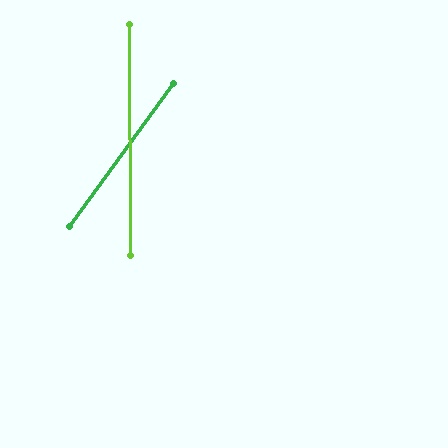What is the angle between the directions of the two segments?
Approximately 36 degrees.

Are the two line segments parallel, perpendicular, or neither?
Neither parallel nor perpendicular — they differ by about 36°.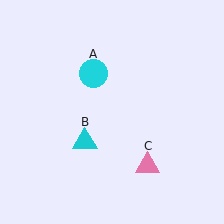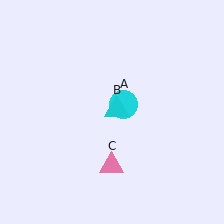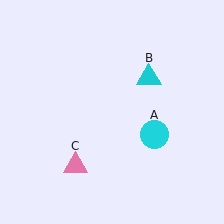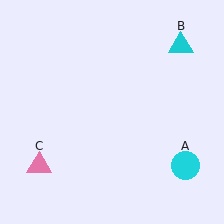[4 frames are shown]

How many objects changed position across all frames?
3 objects changed position: cyan circle (object A), cyan triangle (object B), pink triangle (object C).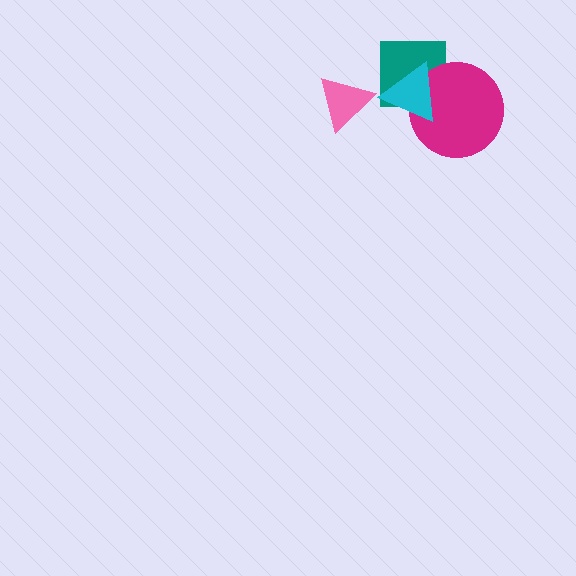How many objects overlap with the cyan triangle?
2 objects overlap with the cyan triangle.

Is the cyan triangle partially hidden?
No, no other shape covers it.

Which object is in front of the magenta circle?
The cyan triangle is in front of the magenta circle.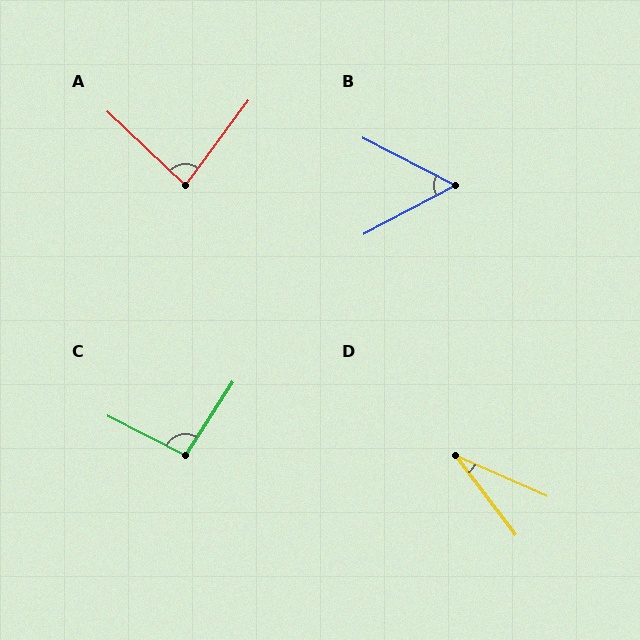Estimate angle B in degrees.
Approximately 55 degrees.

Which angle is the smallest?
D, at approximately 29 degrees.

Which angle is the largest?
C, at approximately 96 degrees.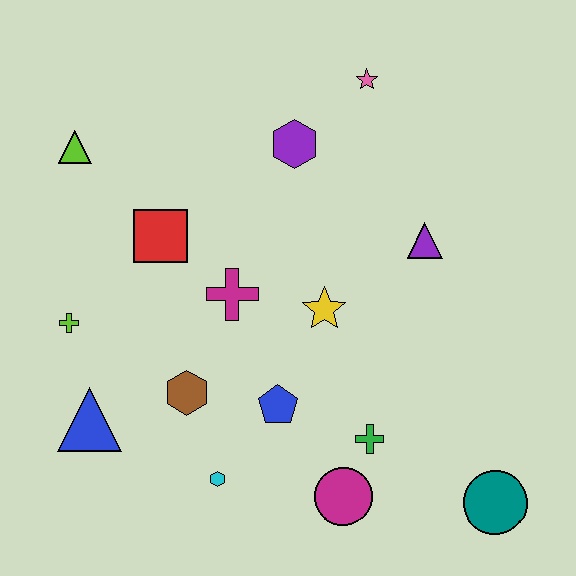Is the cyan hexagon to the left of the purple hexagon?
Yes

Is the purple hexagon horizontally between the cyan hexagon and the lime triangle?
No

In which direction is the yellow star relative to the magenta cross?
The yellow star is to the right of the magenta cross.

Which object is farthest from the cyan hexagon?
The pink star is farthest from the cyan hexagon.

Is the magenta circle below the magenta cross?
Yes